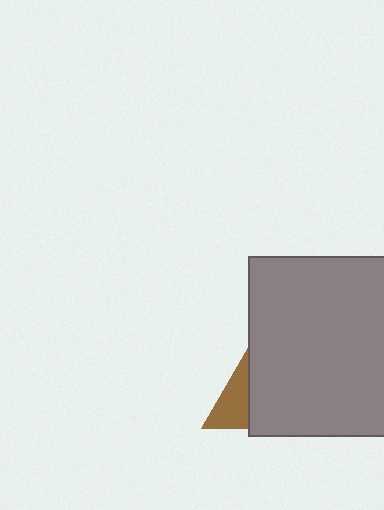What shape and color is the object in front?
The object in front is a gray square.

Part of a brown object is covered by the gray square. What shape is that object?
It is a triangle.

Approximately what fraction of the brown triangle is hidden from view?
Roughly 59% of the brown triangle is hidden behind the gray square.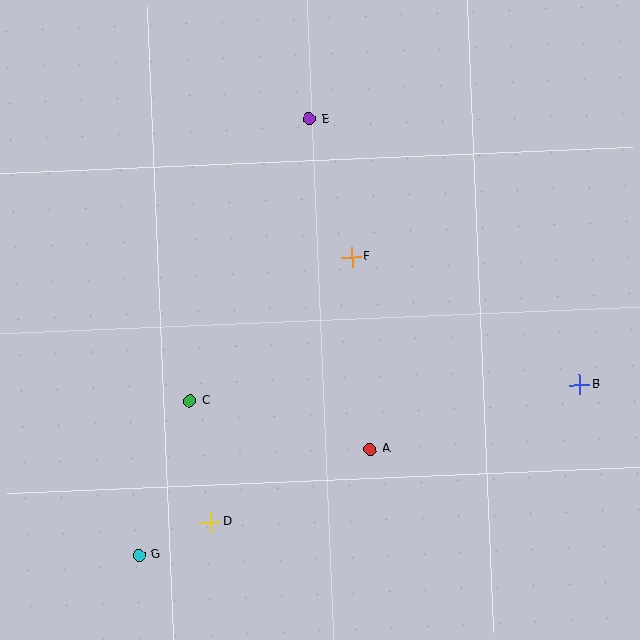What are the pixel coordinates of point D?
Point D is at (211, 522).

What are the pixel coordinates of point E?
Point E is at (309, 119).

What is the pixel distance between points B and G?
The distance between B and G is 472 pixels.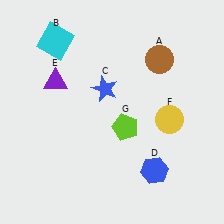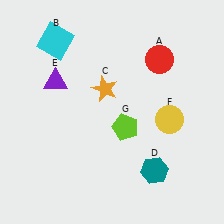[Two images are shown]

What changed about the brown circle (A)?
In Image 1, A is brown. In Image 2, it changed to red.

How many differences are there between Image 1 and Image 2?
There are 3 differences between the two images.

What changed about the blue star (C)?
In Image 1, C is blue. In Image 2, it changed to orange.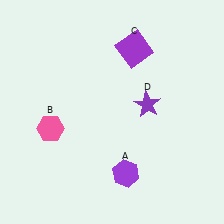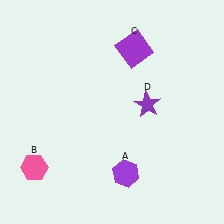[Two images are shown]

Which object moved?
The pink hexagon (B) moved down.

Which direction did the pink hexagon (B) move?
The pink hexagon (B) moved down.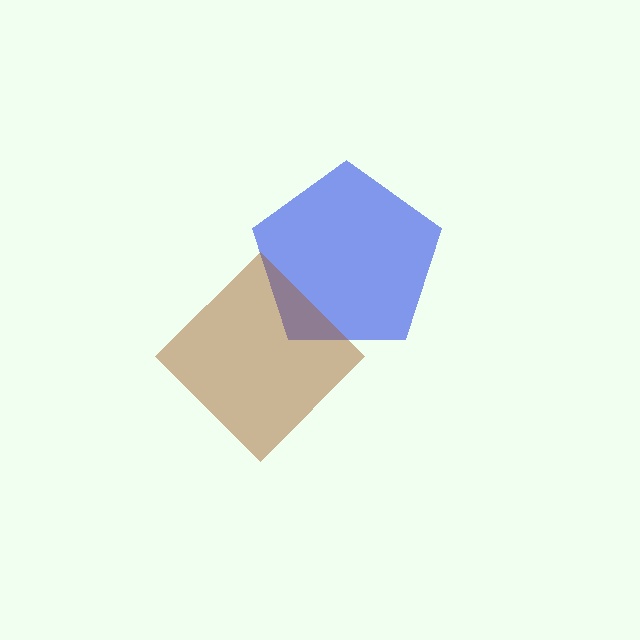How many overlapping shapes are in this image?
There are 2 overlapping shapes in the image.